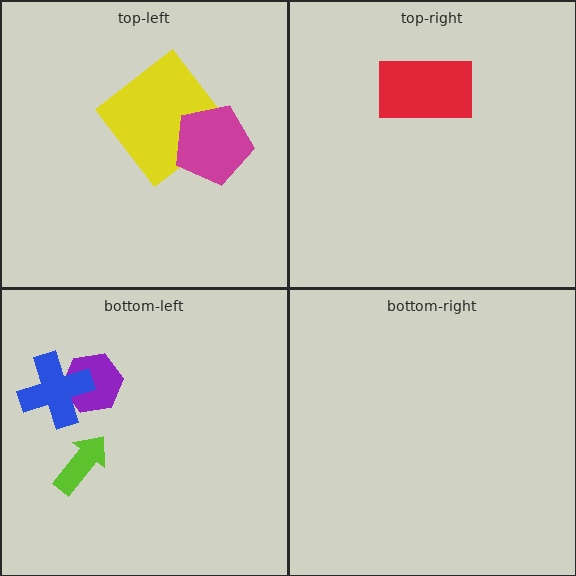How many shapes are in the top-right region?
1.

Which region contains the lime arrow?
The bottom-left region.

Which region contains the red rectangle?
The top-right region.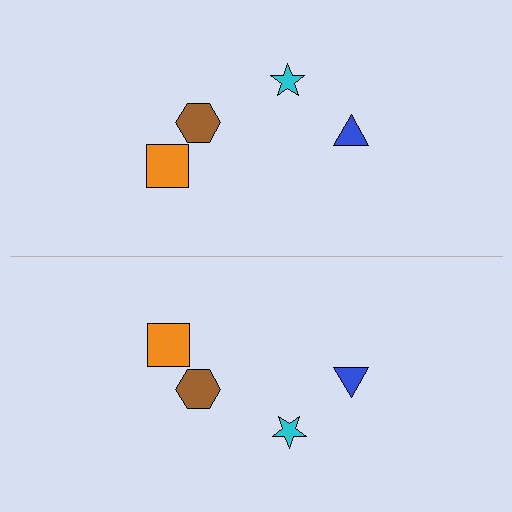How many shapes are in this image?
There are 8 shapes in this image.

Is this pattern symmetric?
Yes, this pattern has bilateral (reflection) symmetry.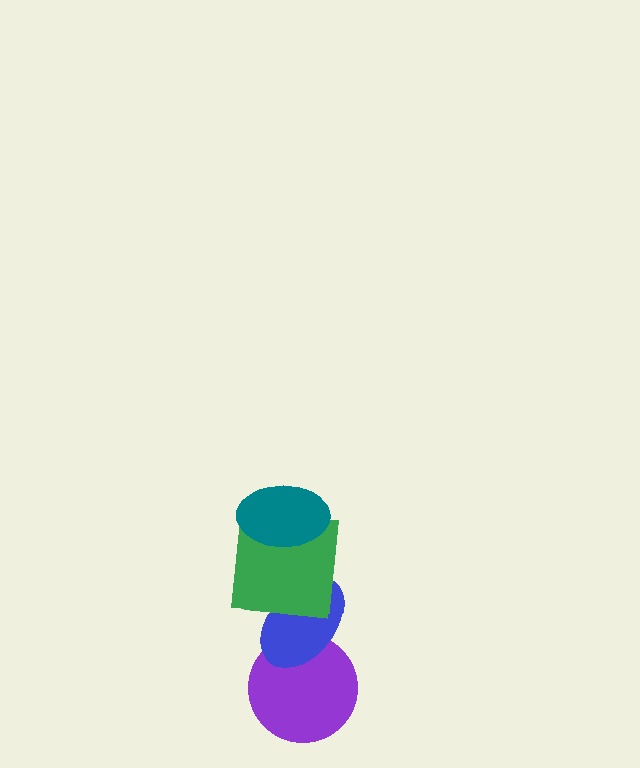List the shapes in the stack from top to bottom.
From top to bottom: the teal ellipse, the green square, the blue ellipse, the purple circle.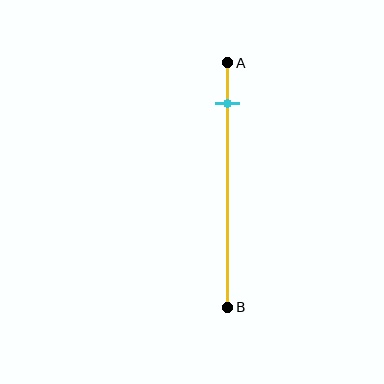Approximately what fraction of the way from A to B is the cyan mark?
The cyan mark is approximately 15% of the way from A to B.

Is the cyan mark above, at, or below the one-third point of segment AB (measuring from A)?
The cyan mark is above the one-third point of segment AB.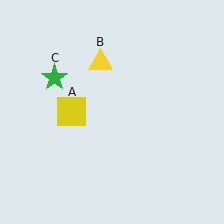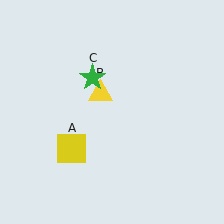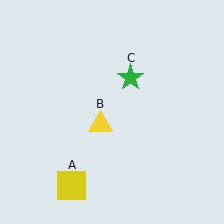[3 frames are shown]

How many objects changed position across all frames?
3 objects changed position: yellow square (object A), yellow triangle (object B), green star (object C).